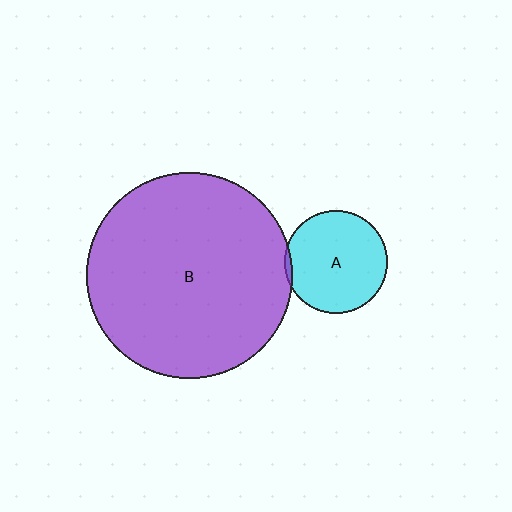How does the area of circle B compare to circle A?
Approximately 4.0 times.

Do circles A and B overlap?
Yes.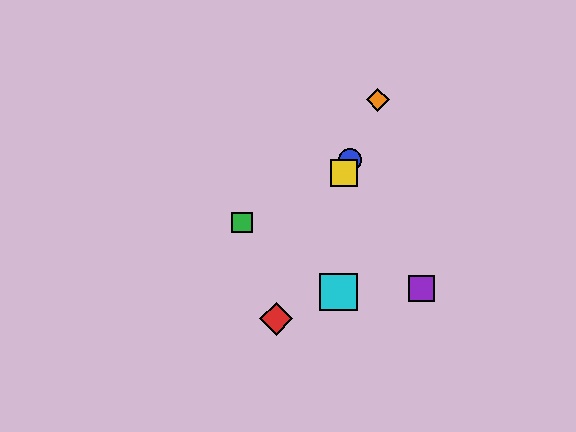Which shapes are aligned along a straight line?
The red diamond, the blue circle, the yellow square, the orange diamond are aligned along a straight line.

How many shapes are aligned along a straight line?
4 shapes (the red diamond, the blue circle, the yellow square, the orange diamond) are aligned along a straight line.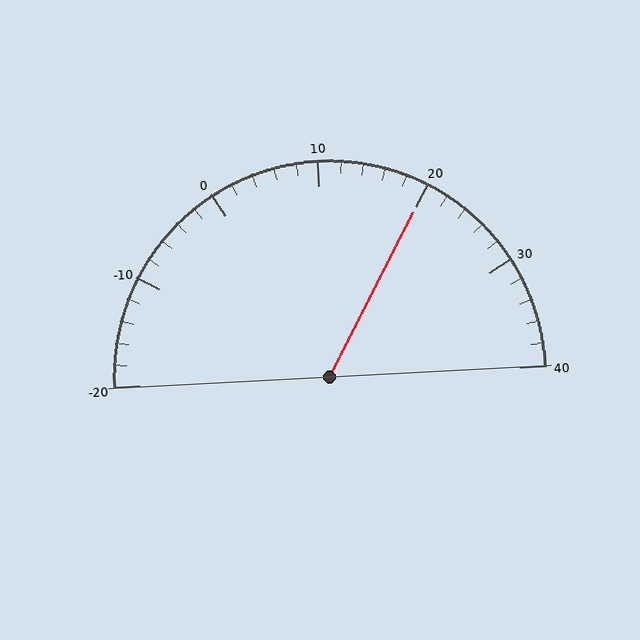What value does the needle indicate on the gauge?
The needle indicates approximately 20.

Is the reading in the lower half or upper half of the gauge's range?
The reading is in the upper half of the range (-20 to 40).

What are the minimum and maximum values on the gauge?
The gauge ranges from -20 to 40.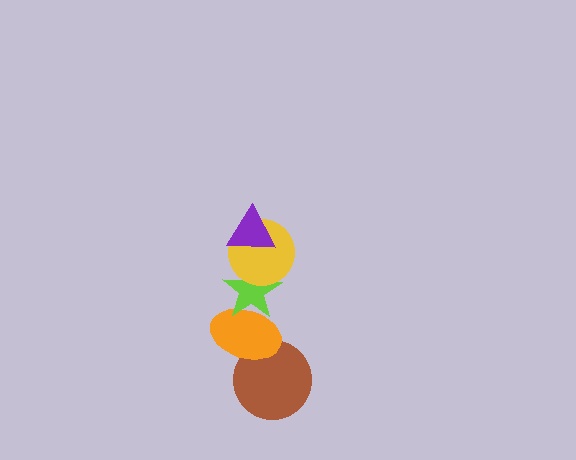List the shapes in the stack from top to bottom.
From top to bottom: the purple triangle, the yellow circle, the lime star, the orange ellipse, the brown circle.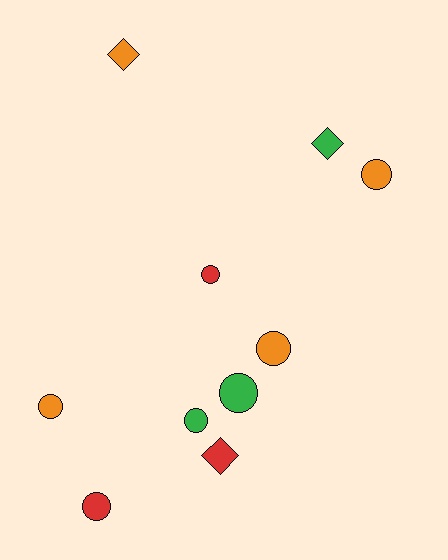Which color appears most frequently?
Orange, with 4 objects.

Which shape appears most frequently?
Circle, with 7 objects.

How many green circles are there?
There are 2 green circles.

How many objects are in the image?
There are 10 objects.